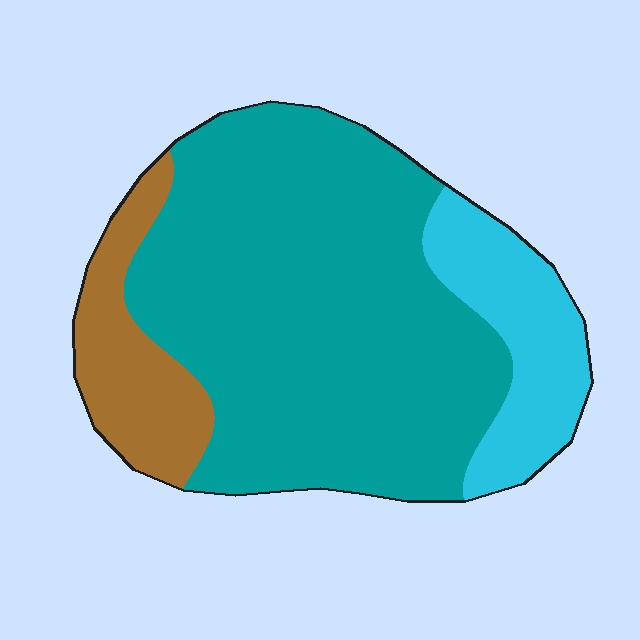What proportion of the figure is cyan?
Cyan takes up about one sixth (1/6) of the figure.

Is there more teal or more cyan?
Teal.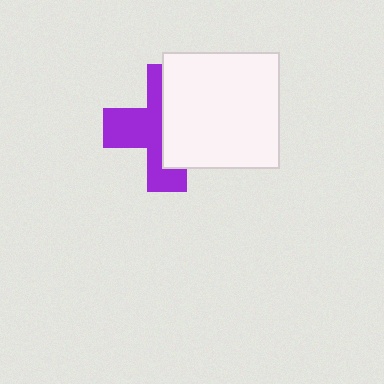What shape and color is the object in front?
The object in front is a white square.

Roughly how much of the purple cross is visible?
About half of it is visible (roughly 48%).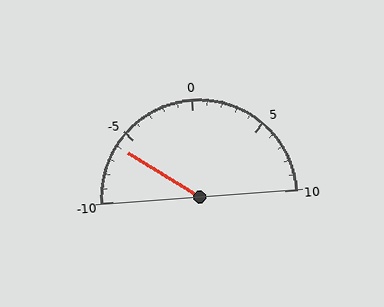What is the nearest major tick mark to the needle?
The nearest major tick mark is -5.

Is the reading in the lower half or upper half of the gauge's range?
The reading is in the lower half of the range (-10 to 10).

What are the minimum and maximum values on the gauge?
The gauge ranges from -10 to 10.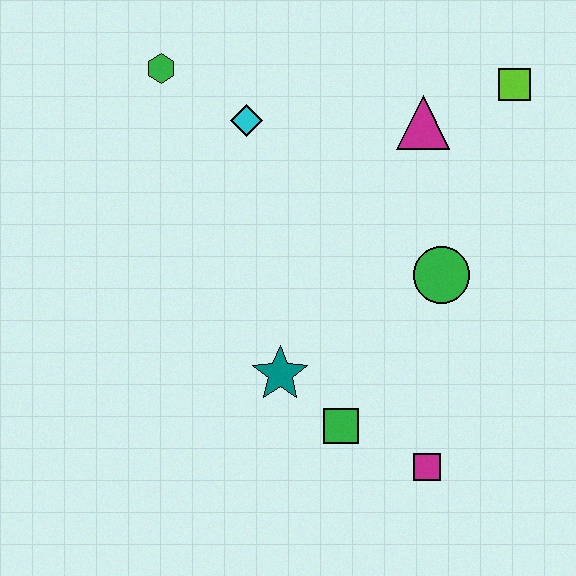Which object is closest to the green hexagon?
The cyan diamond is closest to the green hexagon.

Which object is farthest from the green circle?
The green hexagon is farthest from the green circle.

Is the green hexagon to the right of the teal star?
No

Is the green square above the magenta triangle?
No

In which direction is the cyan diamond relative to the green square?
The cyan diamond is above the green square.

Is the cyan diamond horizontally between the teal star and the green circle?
No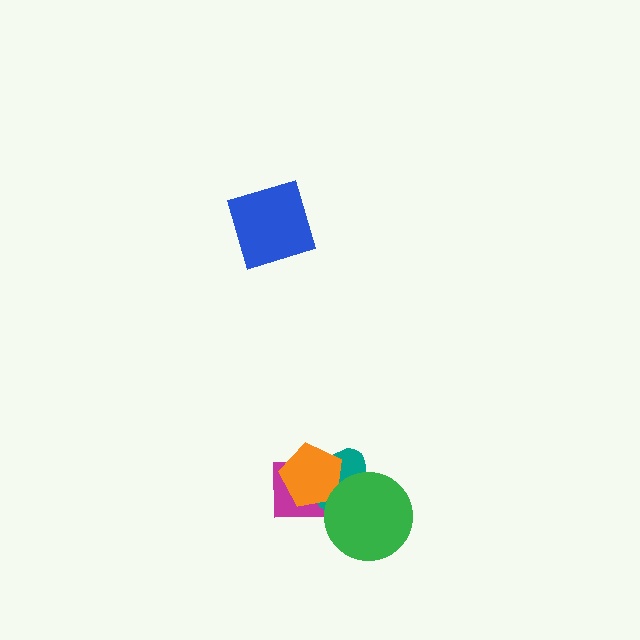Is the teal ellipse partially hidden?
Yes, it is partially covered by another shape.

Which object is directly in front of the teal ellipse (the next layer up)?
The orange pentagon is directly in front of the teal ellipse.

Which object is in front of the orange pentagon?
The green circle is in front of the orange pentagon.